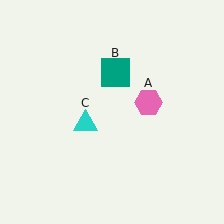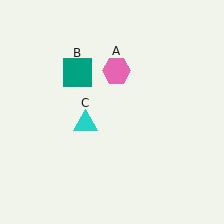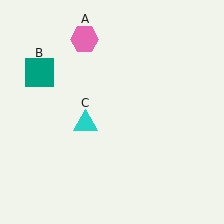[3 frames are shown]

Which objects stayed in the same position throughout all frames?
Cyan triangle (object C) remained stationary.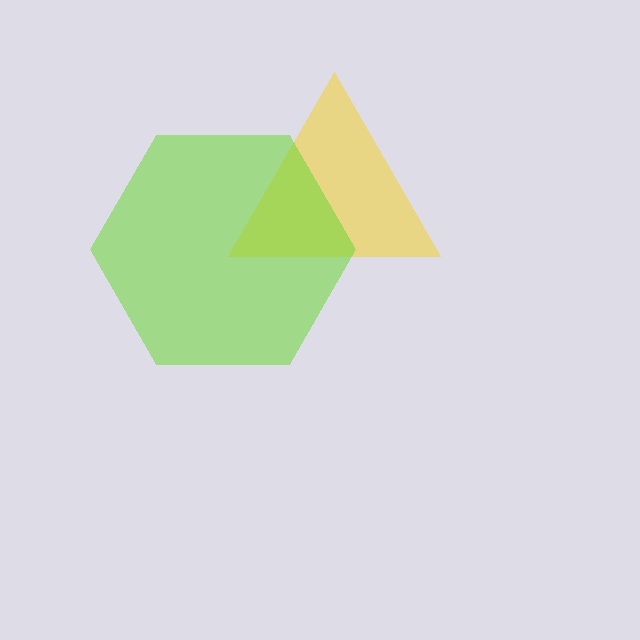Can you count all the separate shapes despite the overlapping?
Yes, there are 2 separate shapes.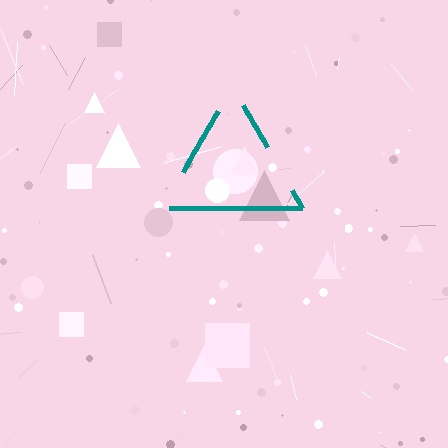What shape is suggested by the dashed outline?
The dashed outline suggests a triangle.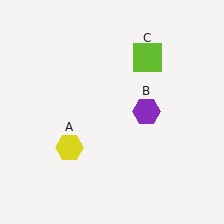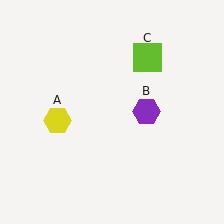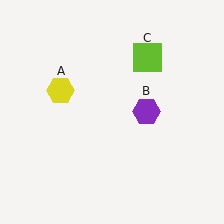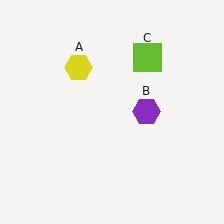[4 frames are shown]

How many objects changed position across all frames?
1 object changed position: yellow hexagon (object A).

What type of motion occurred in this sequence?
The yellow hexagon (object A) rotated clockwise around the center of the scene.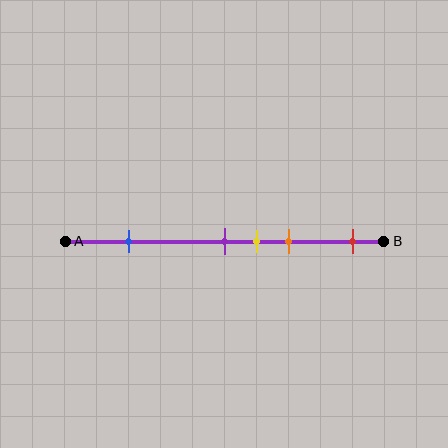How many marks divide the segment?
There are 5 marks dividing the segment.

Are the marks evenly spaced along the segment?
No, the marks are not evenly spaced.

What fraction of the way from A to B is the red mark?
The red mark is approximately 90% (0.9) of the way from A to B.